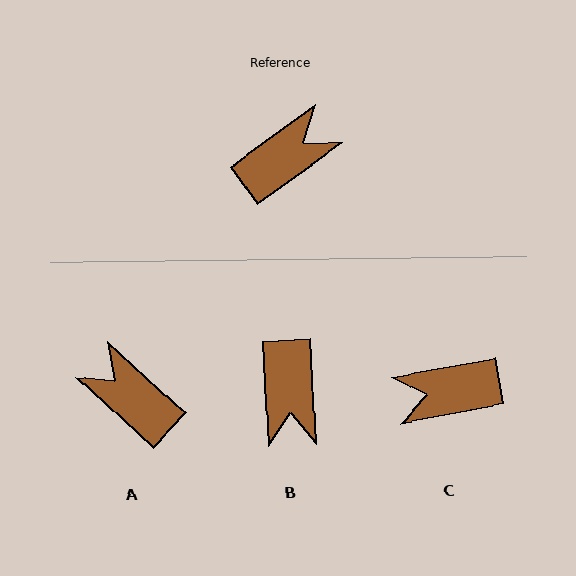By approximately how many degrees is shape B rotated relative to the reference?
Approximately 123 degrees clockwise.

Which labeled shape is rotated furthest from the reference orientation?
C, about 154 degrees away.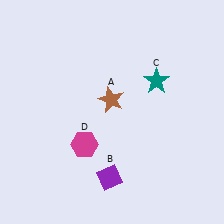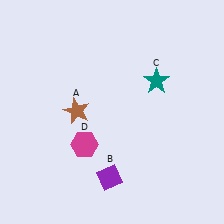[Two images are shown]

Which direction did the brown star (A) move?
The brown star (A) moved left.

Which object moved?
The brown star (A) moved left.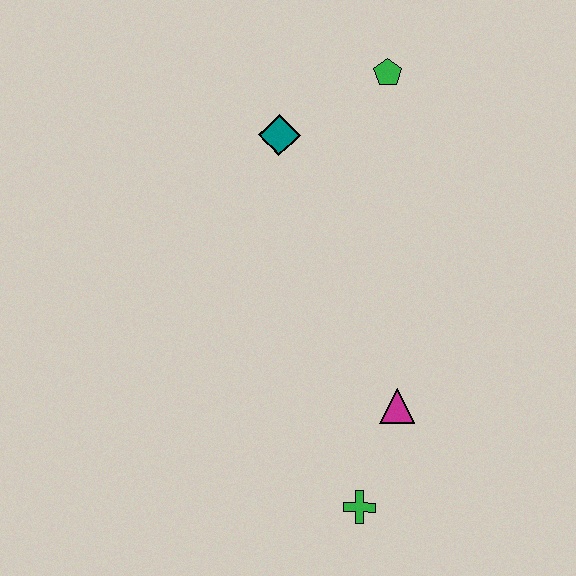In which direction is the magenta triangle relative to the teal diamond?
The magenta triangle is below the teal diamond.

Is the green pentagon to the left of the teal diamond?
No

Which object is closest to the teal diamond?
The green pentagon is closest to the teal diamond.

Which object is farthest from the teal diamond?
The green cross is farthest from the teal diamond.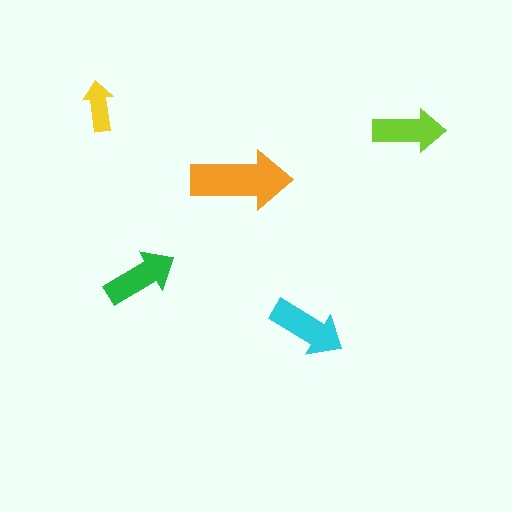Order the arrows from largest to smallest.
the orange one, the cyan one, the green one, the lime one, the yellow one.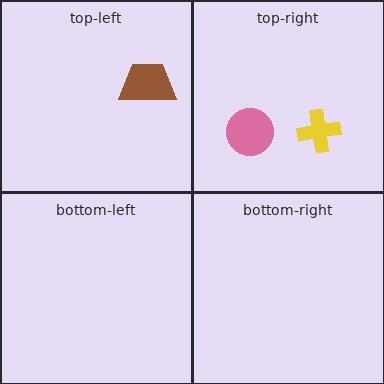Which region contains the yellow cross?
The top-right region.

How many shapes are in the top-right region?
2.